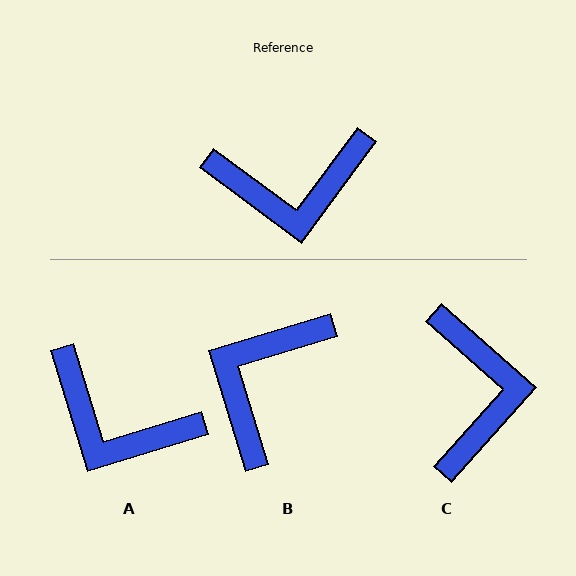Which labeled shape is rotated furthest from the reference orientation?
B, about 126 degrees away.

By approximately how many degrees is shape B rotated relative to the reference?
Approximately 126 degrees clockwise.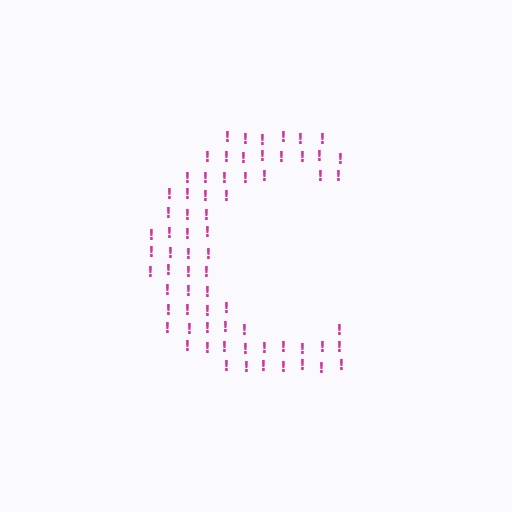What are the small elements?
The small elements are exclamation marks.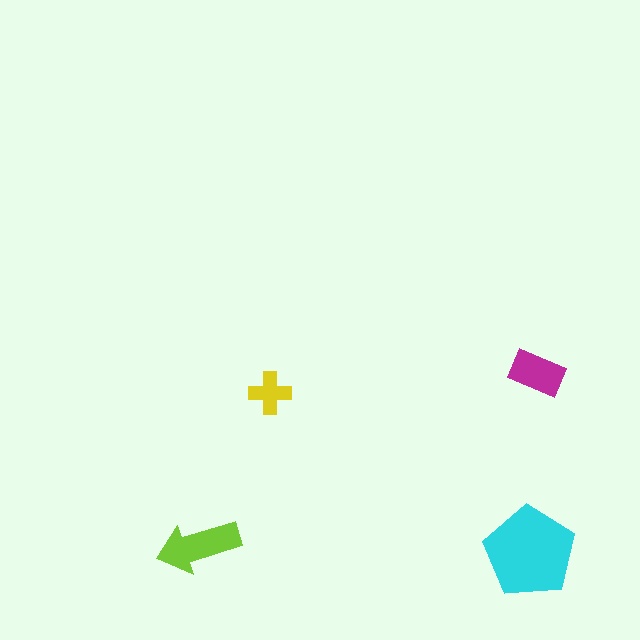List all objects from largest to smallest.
The cyan pentagon, the lime arrow, the magenta rectangle, the yellow cross.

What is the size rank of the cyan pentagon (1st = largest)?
1st.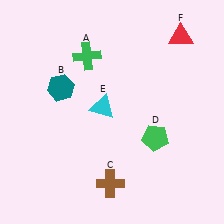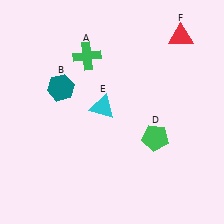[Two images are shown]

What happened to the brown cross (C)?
The brown cross (C) was removed in Image 2. It was in the bottom-left area of Image 1.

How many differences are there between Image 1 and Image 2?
There is 1 difference between the two images.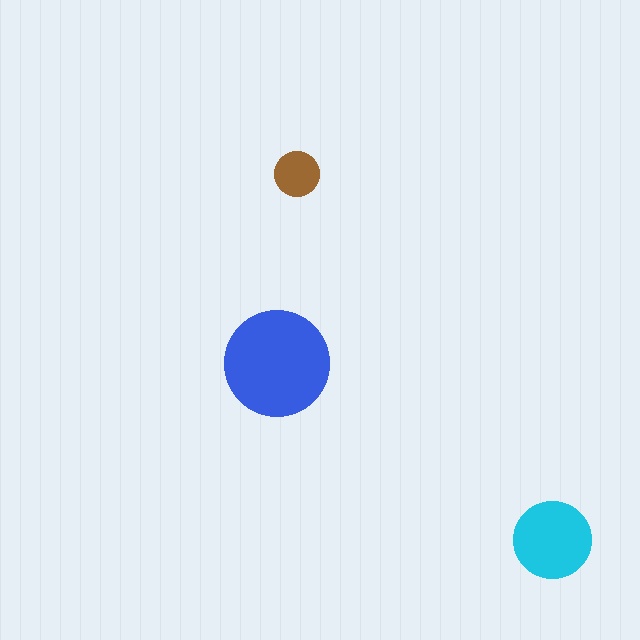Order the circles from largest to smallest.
the blue one, the cyan one, the brown one.